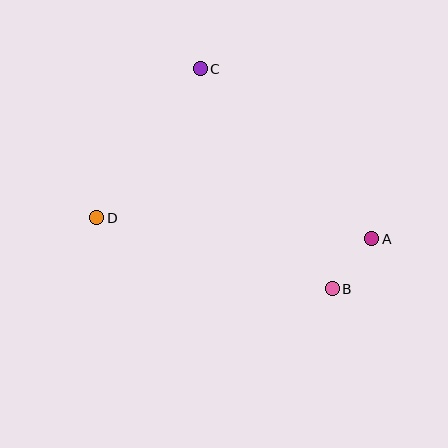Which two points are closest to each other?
Points A and B are closest to each other.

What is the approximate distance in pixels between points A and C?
The distance between A and C is approximately 241 pixels.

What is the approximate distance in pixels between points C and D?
The distance between C and D is approximately 181 pixels.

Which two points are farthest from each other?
Points A and D are farthest from each other.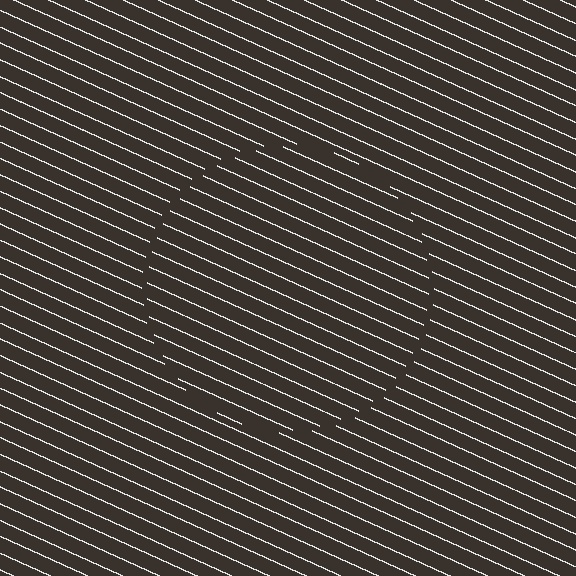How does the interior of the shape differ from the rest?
The interior of the shape contains the same grating, shifted by half a period — the contour is defined by the phase discontinuity where line-ends from the inner and outer gratings abut.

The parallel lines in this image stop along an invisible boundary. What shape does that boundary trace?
An illusory circle. The interior of the shape contains the same grating, shifted by half a period — the contour is defined by the phase discontinuity where line-ends from the inner and outer gratings abut.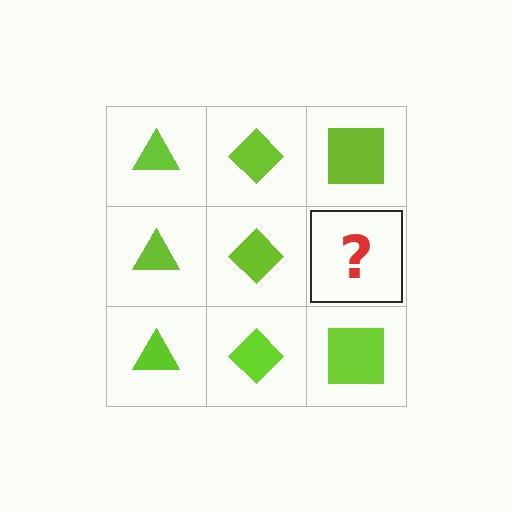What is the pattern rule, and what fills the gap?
The rule is that each column has a consistent shape. The gap should be filled with a lime square.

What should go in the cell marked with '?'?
The missing cell should contain a lime square.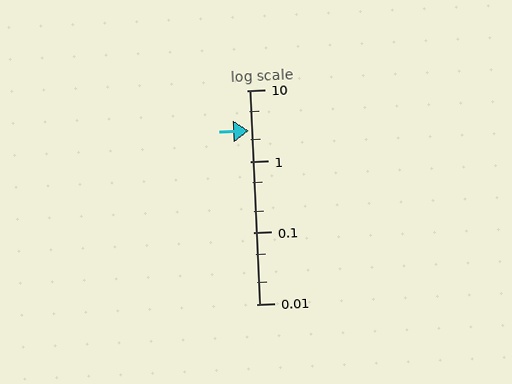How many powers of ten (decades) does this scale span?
The scale spans 3 decades, from 0.01 to 10.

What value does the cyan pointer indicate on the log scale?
The pointer indicates approximately 2.7.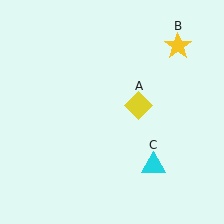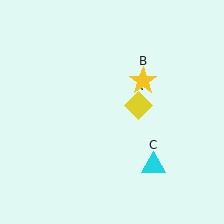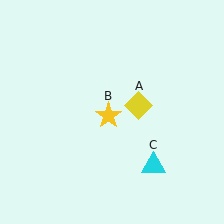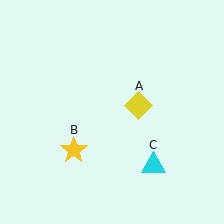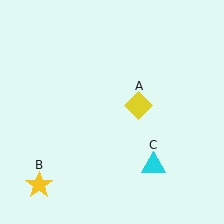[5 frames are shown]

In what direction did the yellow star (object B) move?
The yellow star (object B) moved down and to the left.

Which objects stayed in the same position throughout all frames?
Yellow diamond (object A) and cyan triangle (object C) remained stationary.